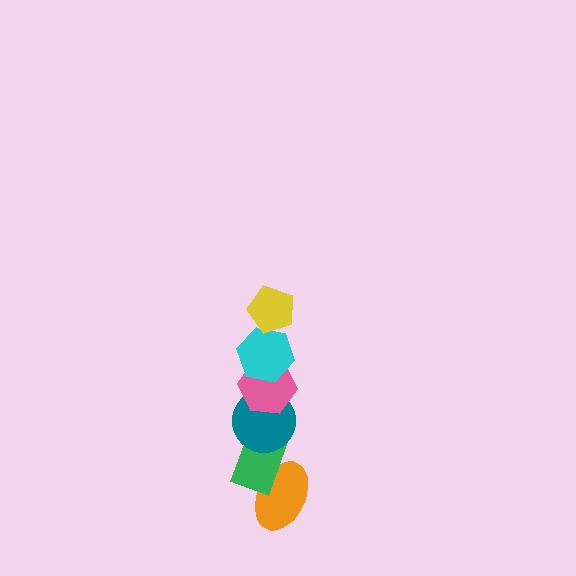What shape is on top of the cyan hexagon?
The yellow pentagon is on top of the cyan hexagon.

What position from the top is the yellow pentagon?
The yellow pentagon is 1st from the top.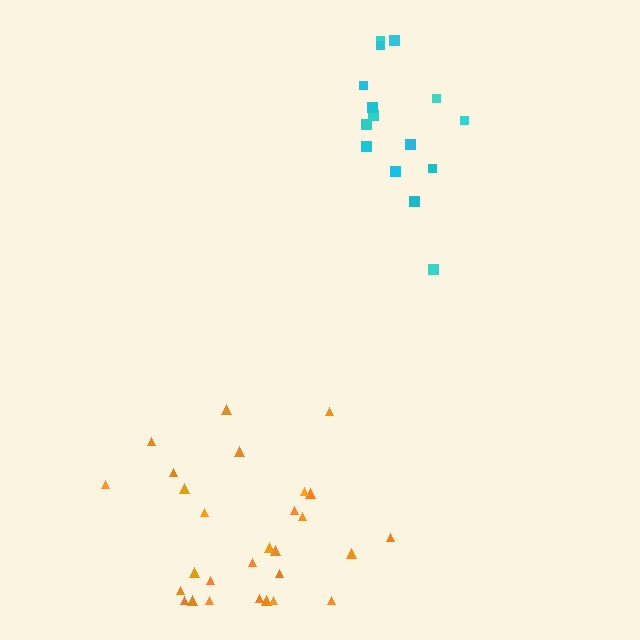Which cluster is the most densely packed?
Orange.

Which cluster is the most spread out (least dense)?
Cyan.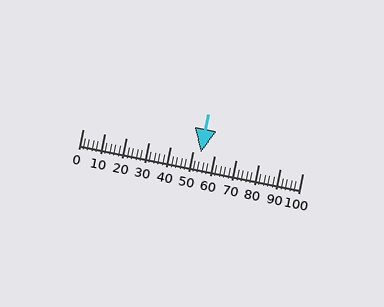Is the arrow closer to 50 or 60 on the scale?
The arrow is closer to 50.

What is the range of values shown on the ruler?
The ruler shows values from 0 to 100.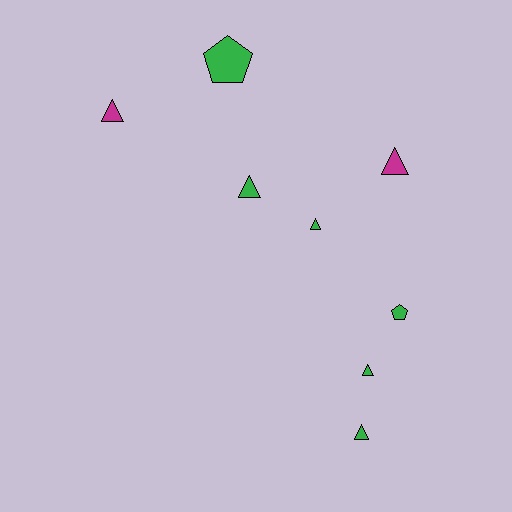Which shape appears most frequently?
Triangle, with 6 objects.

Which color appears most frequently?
Green, with 6 objects.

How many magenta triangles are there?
There are 2 magenta triangles.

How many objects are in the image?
There are 8 objects.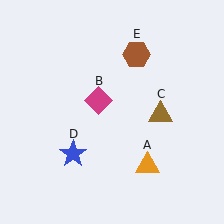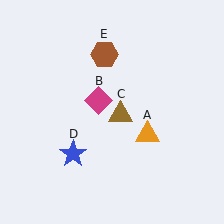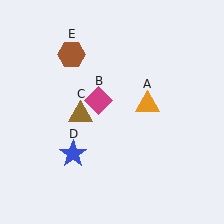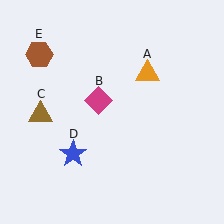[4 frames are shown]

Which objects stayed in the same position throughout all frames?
Magenta diamond (object B) and blue star (object D) remained stationary.